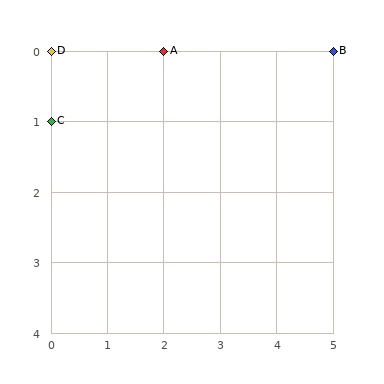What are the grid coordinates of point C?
Point C is at grid coordinates (0, 1).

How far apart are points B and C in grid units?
Points B and C are 5 columns and 1 row apart (about 5.1 grid units diagonally).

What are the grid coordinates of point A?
Point A is at grid coordinates (2, 0).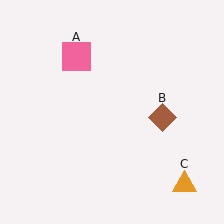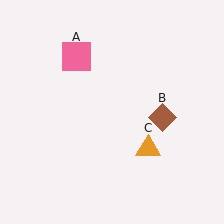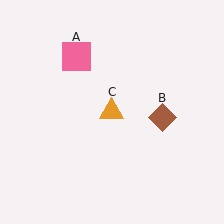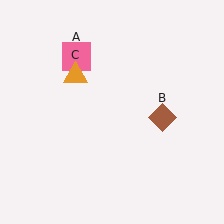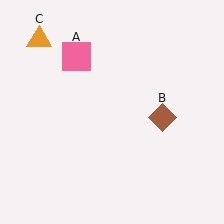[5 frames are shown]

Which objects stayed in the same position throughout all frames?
Pink square (object A) and brown diamond (object B) remained stationary.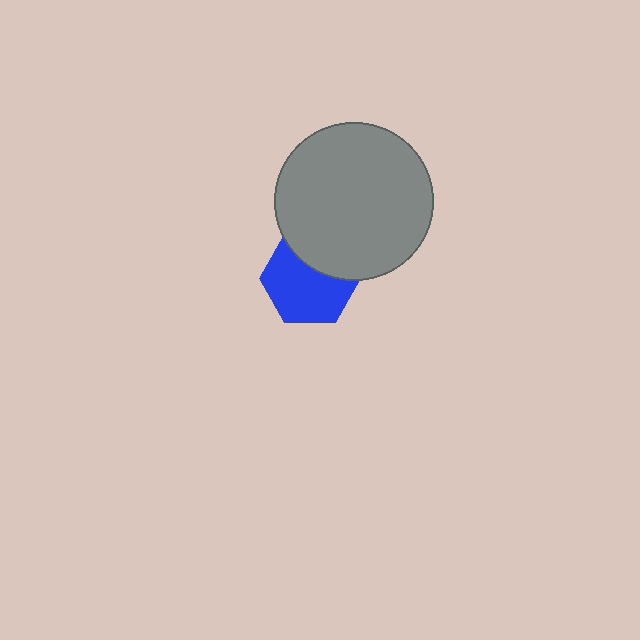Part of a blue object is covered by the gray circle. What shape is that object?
It is a hexagon.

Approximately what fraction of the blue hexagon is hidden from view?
Roughly 33% of the blue hexagon is hidden behind the gray circle.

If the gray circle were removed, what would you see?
You would see the complete blue hexagon.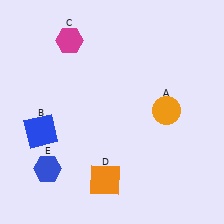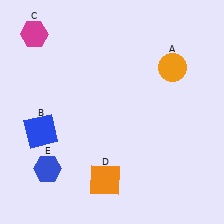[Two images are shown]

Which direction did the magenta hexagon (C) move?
The magenta hexagon (C) moved left.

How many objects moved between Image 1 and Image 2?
2 objects moved between the two images.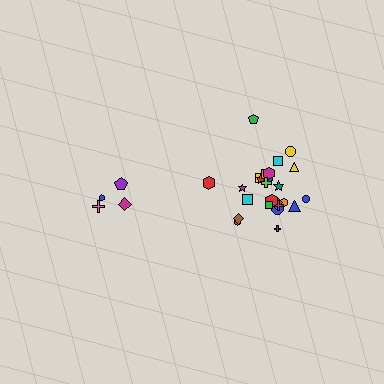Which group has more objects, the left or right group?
The right group.